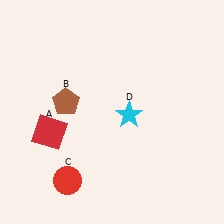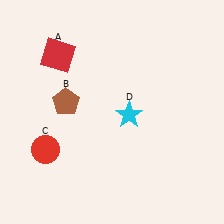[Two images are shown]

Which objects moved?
The objects that moved are: the red square (A), the red circle (C).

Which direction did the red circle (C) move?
The red circle (C) moved up.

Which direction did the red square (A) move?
The red square (A) moved up.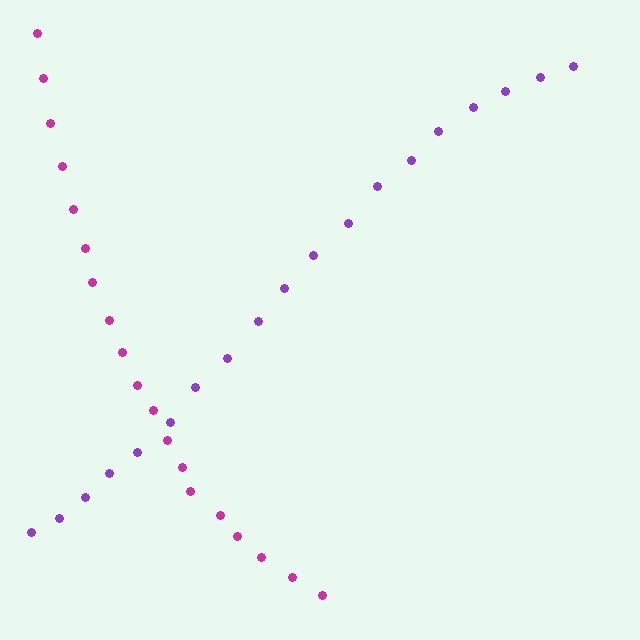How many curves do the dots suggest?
There are 2 distinct paths.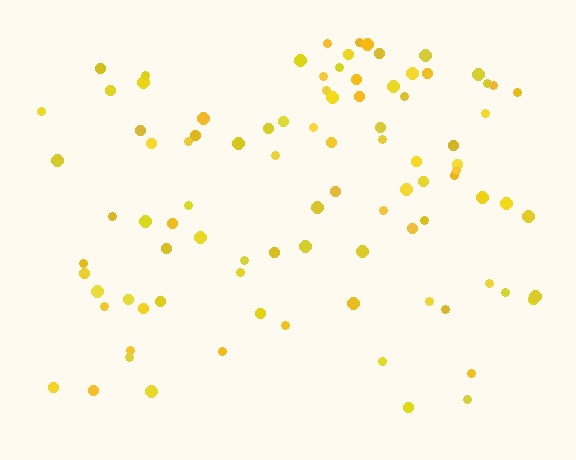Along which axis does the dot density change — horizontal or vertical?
Vertical.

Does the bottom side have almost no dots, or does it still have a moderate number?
Still a moderate number, just noticeably fewer than the top.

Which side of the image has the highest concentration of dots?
The top.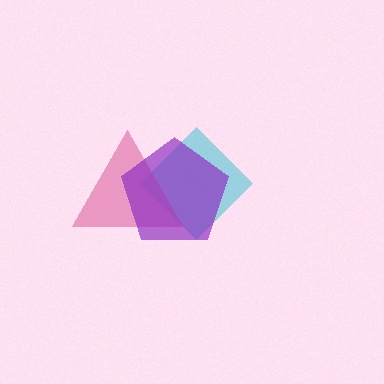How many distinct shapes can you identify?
There are 3 distinct shapes: a cyan diamond, a pink triangle, a purple pentagon.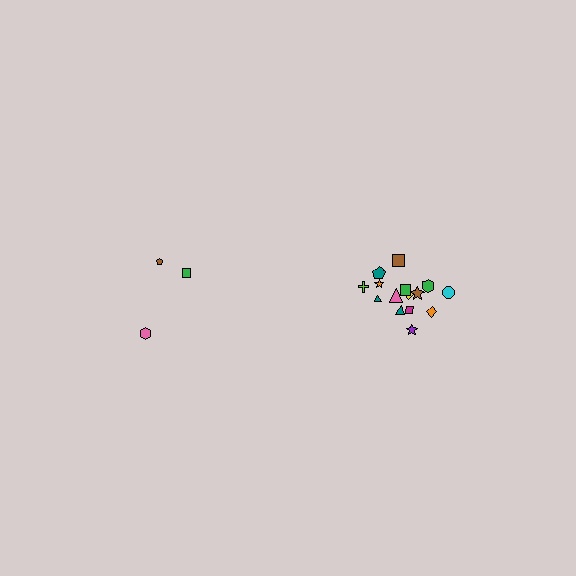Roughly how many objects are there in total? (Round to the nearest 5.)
Roughly 20 objects in total.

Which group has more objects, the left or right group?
The right group.